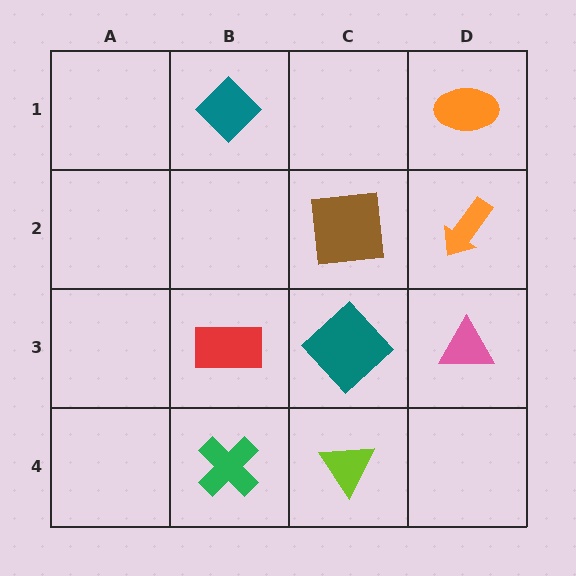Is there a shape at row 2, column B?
No, that cell is empty.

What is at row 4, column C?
A lime triangle.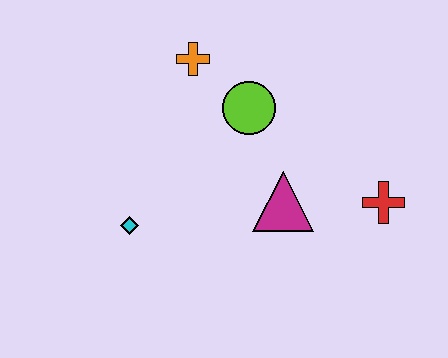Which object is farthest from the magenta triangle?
The orange cross is farthest from the magenta triangle.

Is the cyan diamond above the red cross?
No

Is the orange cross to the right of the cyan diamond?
Yes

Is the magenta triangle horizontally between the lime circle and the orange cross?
No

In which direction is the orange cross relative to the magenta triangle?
The orange cross is above the magenta triangle.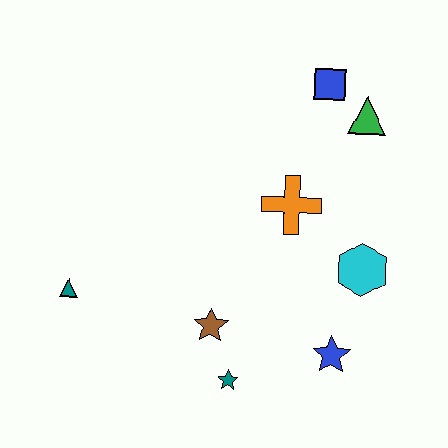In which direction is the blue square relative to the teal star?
The blue square is above the teal star.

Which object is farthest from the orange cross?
The teal triangle is farthest from the orange cross.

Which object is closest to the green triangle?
The blue square is closest to the green triangle.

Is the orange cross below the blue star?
No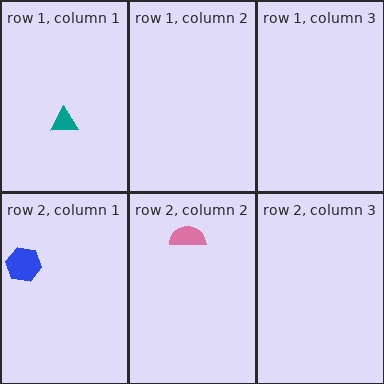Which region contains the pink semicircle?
The row 2, column 2 region.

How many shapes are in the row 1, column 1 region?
1.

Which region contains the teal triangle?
The row 1, column 1 region.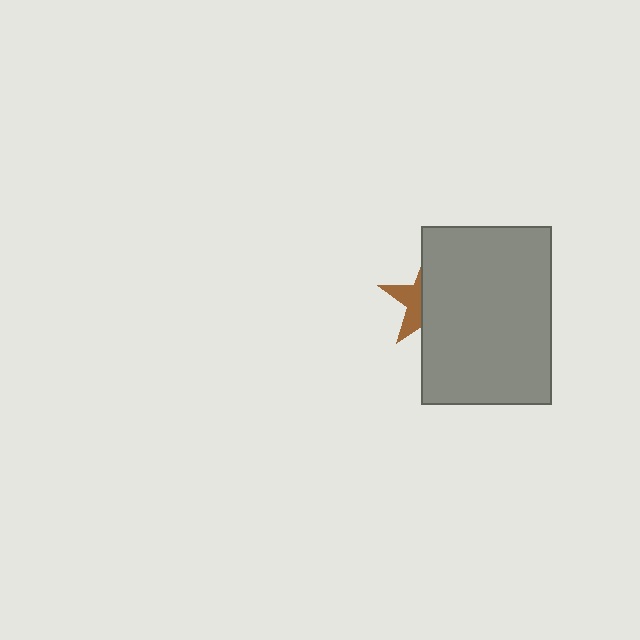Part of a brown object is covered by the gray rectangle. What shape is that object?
It is a star.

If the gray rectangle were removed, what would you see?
You would see the complete brown star.